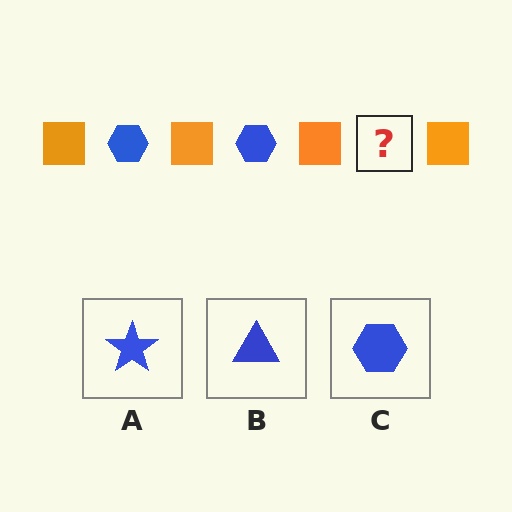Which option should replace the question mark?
Option C.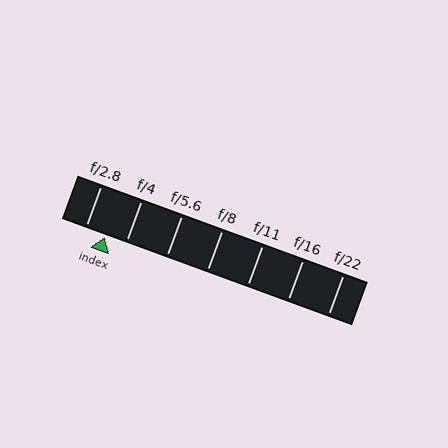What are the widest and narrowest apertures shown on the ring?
The widest aperture shown is f/2.8 and the narrowest is f/22.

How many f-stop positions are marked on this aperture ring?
There are 7 f-stop positions marked.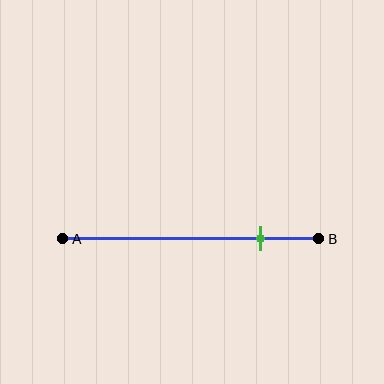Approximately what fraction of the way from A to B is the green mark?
The green mark is approximately 75% of the way from A to B.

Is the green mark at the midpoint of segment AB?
No, the mark is at about 75% from A, not at the 50% midpoint.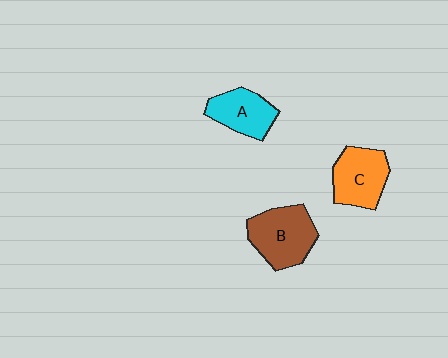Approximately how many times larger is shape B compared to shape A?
Approximately 1.3 times.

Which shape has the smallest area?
Shape A (cyan).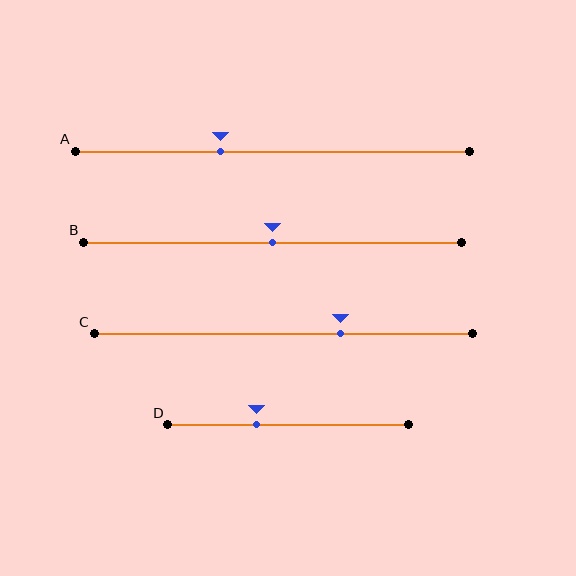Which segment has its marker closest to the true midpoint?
Segment B has its marker closest to the true midpoint.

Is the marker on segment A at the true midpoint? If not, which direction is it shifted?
No, the marker on segment A is shifted to the left by about 13% of the segment length.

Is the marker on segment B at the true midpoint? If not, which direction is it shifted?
Yes, the marker on segment B is at the true midpoint.